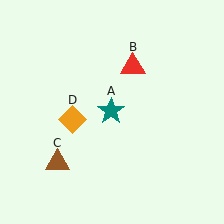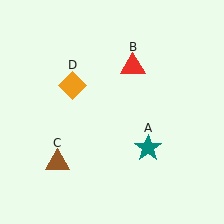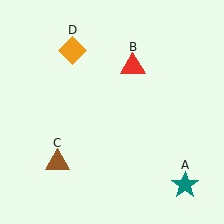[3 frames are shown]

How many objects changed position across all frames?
2 objects changed position: teal star (object A), orange diamond (object D).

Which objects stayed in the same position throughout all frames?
Red triangle (object B) and brown triangle (object C) remained stationary.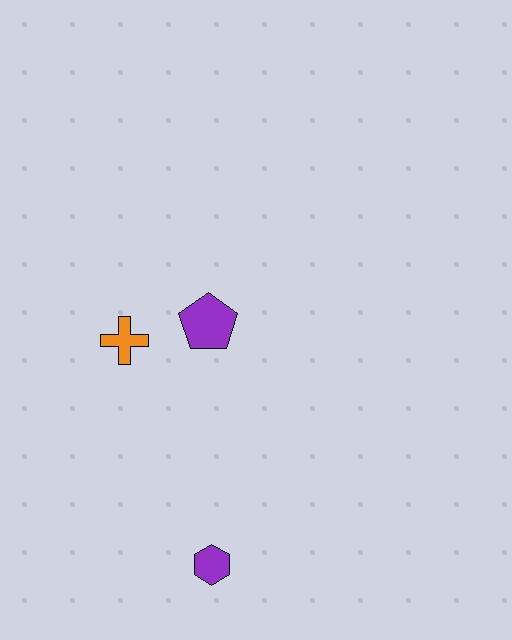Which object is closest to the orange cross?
The purple pentagon is closest to the orange cross.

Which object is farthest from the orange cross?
The purple hexagon is farthest from the orange cross.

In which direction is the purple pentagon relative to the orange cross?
The purple pentagon is to the right of the orange cross.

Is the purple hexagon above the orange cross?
No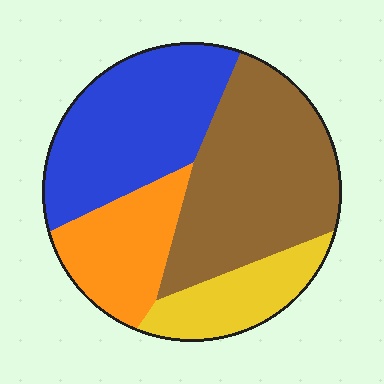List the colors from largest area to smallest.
From largest to smallest: brown, blue, orange, yellow.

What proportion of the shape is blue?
Blue takes up about one third (1/3) of the shape.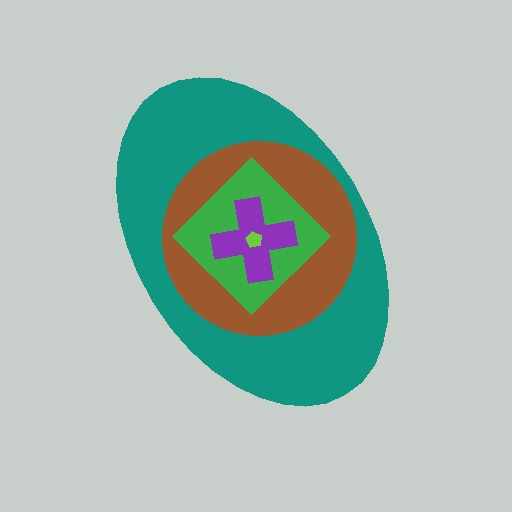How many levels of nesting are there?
5.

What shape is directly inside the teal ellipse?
The brown circle.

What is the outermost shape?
The teal ellipse.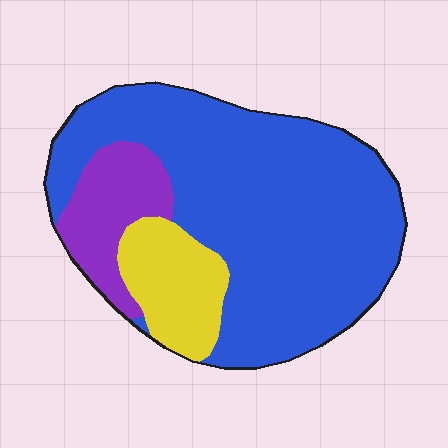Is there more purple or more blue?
Blue.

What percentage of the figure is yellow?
Yellow covers 15% of the figure.